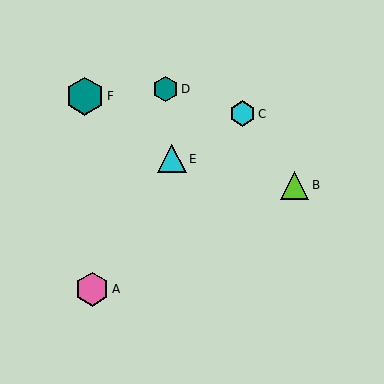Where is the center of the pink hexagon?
The center of the pink hexagon is at (92, 289).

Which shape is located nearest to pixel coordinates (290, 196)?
The lime triangle (labeled B) at (294, 185) is nearest to that location.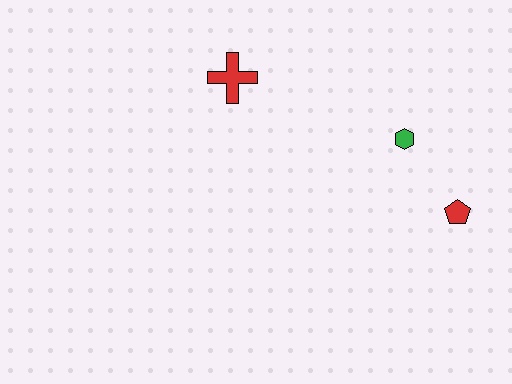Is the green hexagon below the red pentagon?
No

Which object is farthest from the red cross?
The red pentagon is farthest from the red cross.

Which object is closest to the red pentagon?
The green hexagon is closest to the red pentagon.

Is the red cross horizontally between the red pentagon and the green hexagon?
No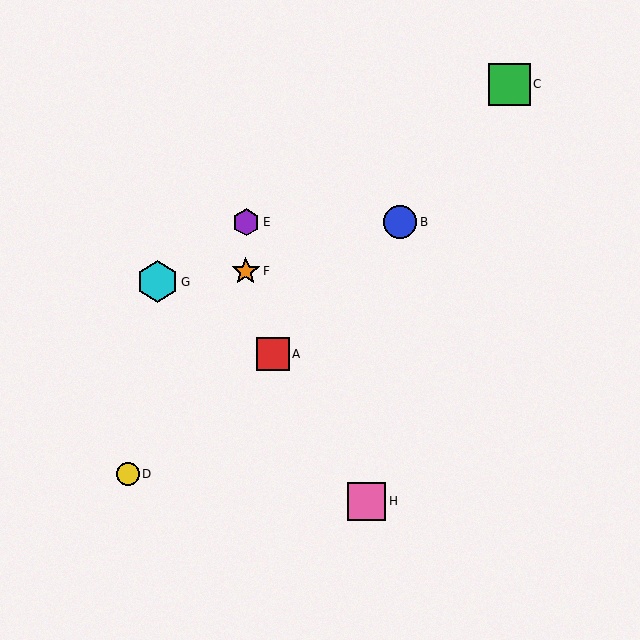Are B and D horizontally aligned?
No, B is at y≈222 and D is at y≈474.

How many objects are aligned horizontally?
2 objects (B, E) are aligned horizontally.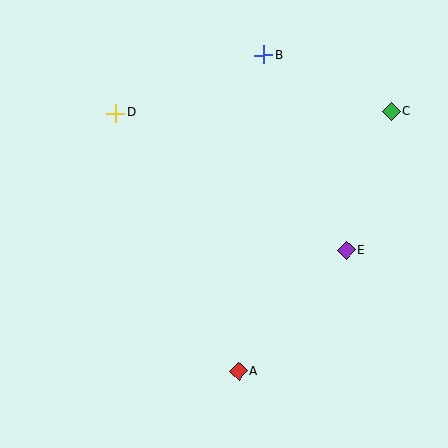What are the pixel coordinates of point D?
Point D is at (116, 113).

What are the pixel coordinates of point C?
Point C is at (391, 112).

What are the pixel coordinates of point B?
Point B is at (264, 55).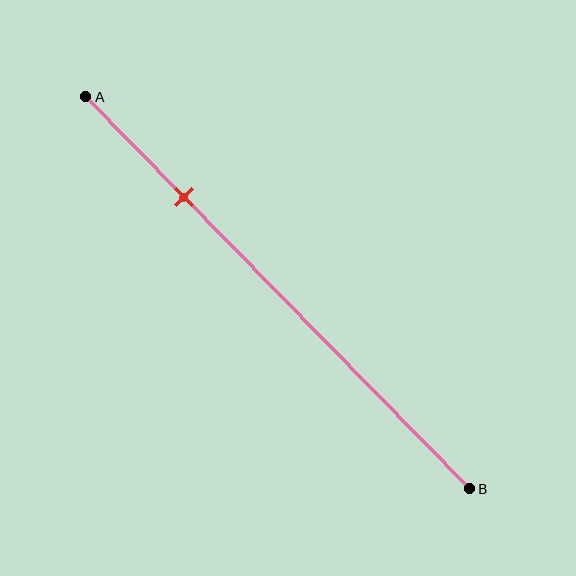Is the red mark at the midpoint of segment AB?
No, the mark is at about 25% from A, not at the 50% midpoint.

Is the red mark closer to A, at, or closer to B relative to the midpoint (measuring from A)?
The red mark is closer to point A than the midpoint of segment AB.